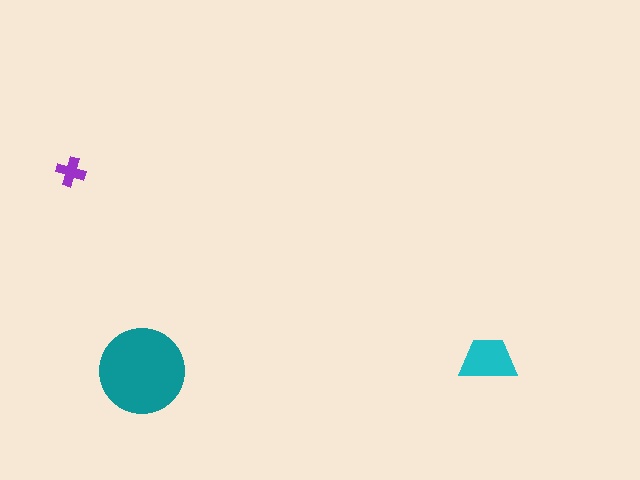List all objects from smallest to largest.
The purple cross, the cyan trapezoid, the teal circle.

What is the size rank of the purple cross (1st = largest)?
3rd.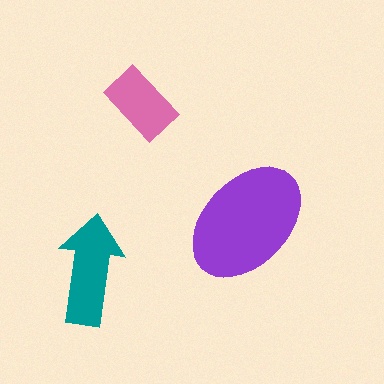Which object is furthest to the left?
The teal arrow is leftmost.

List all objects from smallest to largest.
The pink rectangle, the teal arrow, the purple ellipse.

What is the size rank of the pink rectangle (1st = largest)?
3rd.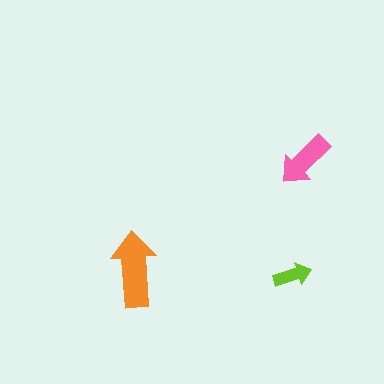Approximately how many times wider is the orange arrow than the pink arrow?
About 1.5 times wider.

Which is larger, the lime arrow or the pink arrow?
The pink one.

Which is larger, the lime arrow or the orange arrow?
The orange one.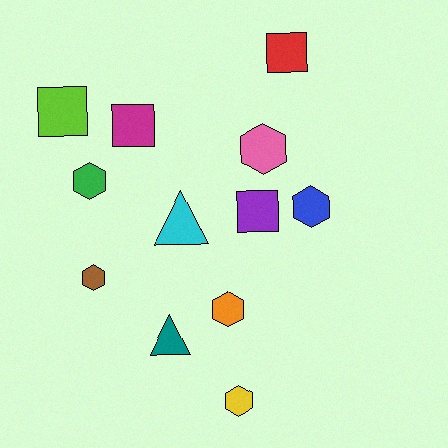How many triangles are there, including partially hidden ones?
There are 2 triangles.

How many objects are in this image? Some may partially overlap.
There are 12 objects.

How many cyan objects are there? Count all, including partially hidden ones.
There is 1 cyan object.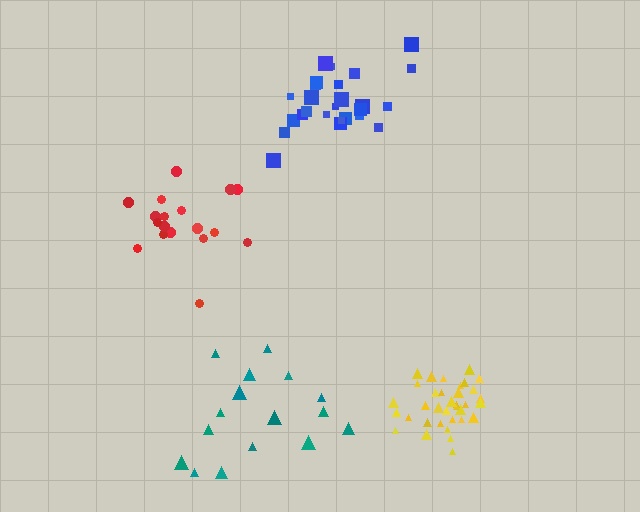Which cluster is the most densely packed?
Yellow.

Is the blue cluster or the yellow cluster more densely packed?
Yellow.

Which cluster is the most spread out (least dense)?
Teal.